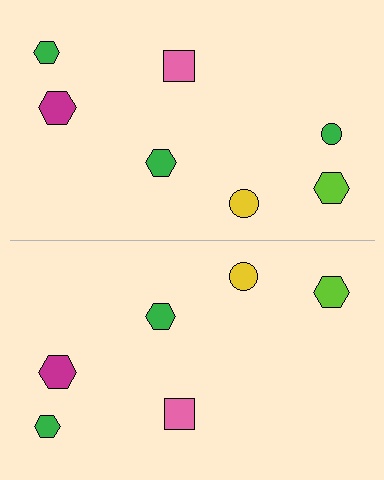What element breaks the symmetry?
A green circle is missing from the bottom side.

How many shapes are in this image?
There are 13 shapes in this image.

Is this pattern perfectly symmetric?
No, the pattern is not perfectly symmetric. A green circle is missing from the bottom side.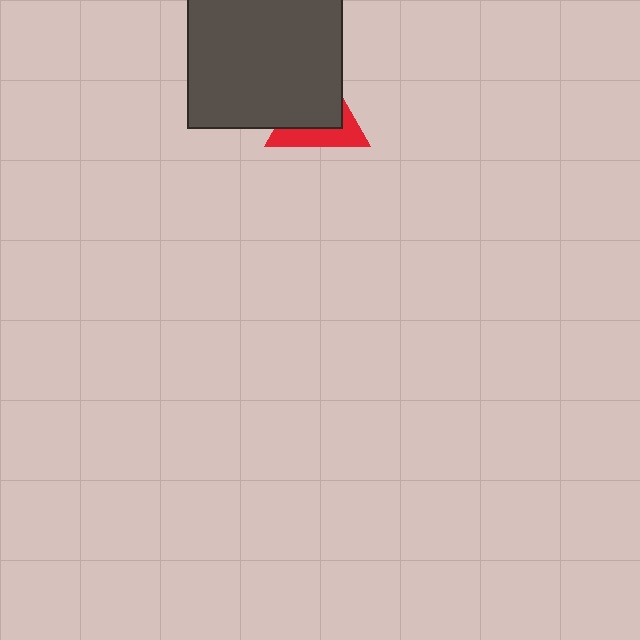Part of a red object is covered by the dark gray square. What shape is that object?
It is a triangle.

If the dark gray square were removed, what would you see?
You would see the complete red triangle.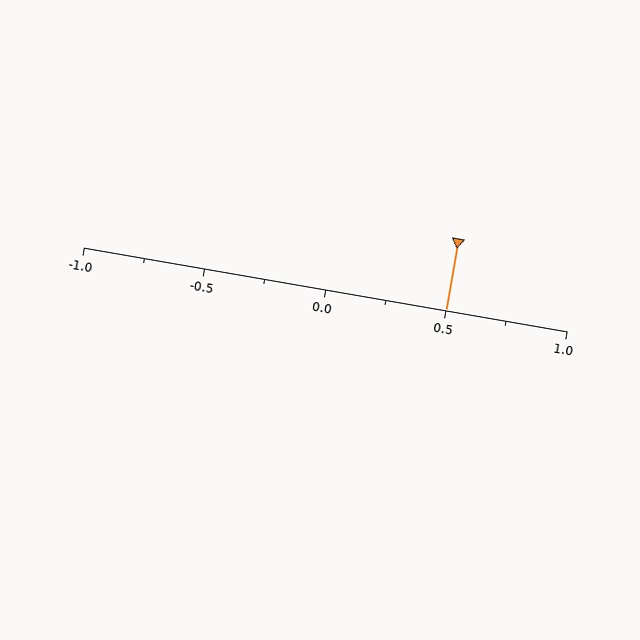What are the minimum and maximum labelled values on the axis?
The axis runs from -1.0 to 1.0.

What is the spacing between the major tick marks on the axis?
The major ticks are spaced 0.5 apart.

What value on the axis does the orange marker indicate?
The marker indicates approximately 0.5.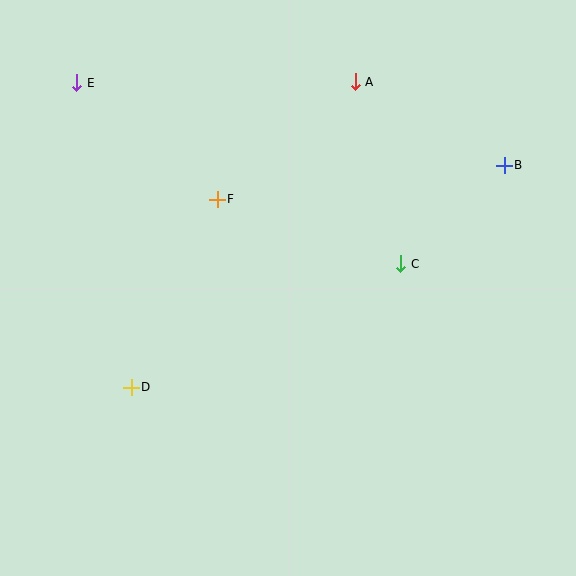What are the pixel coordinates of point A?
Point A is at (355, 82).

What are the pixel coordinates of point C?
Point C is at (401, 264).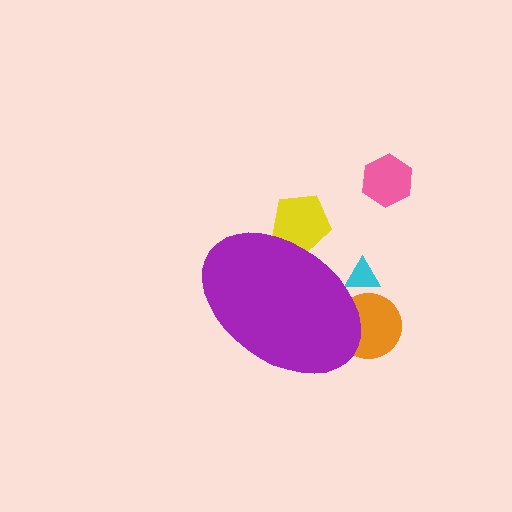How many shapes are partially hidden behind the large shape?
3 shapes are partially hidden.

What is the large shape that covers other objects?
A purple ellipse.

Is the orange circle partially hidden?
Yes, the orange circle is partially hidden behind the purple ellipse.